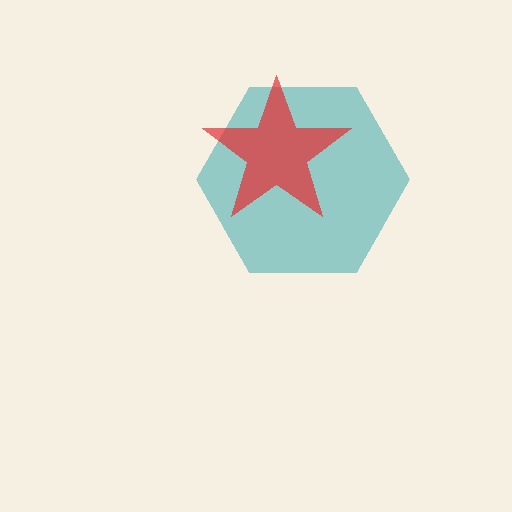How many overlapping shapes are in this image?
There are 2 overlapping shapes in the image.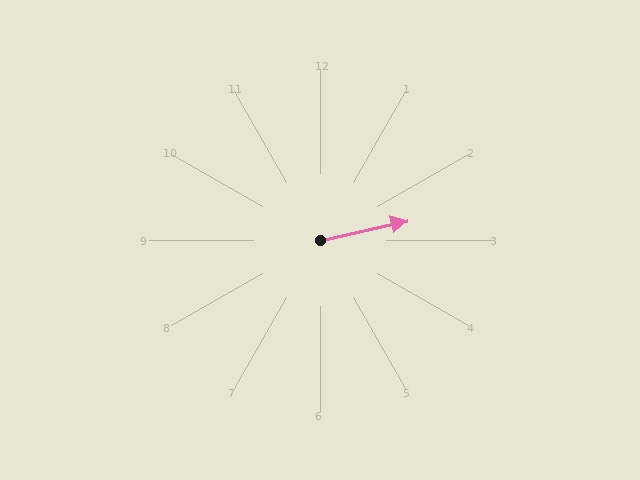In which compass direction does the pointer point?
East.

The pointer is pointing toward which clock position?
Roughly 3 o'clock.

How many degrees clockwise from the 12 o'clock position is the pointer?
Approximately 78 degrees.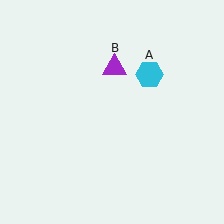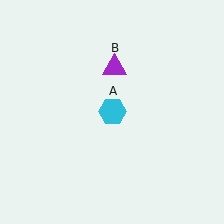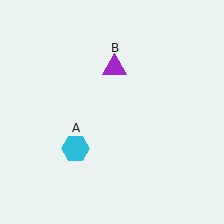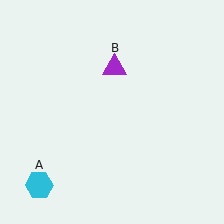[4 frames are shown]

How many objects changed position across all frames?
1 object changed position: cyan hexagon (object A).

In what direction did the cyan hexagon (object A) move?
The cyan hexagon (object A) moved down and to the left.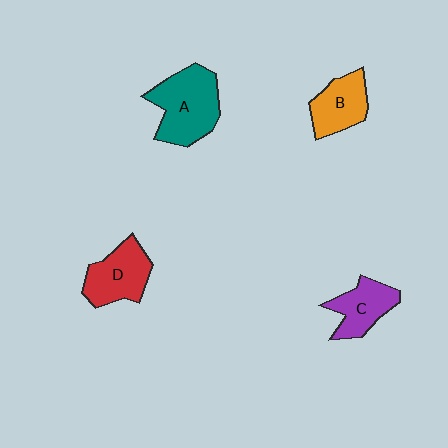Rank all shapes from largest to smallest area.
From largest to smallest: A (teal), D (red), B (orange), C (purple).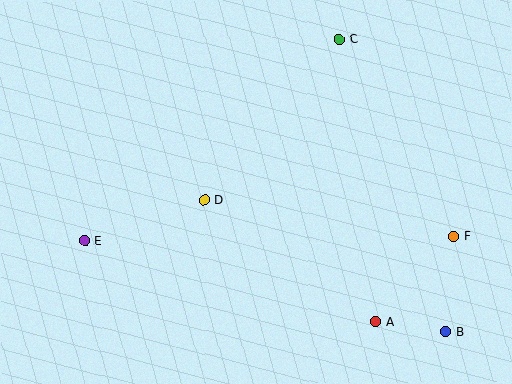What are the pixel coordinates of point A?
Point A is at (376, 322).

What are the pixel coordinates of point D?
Point D is at (204, 200).